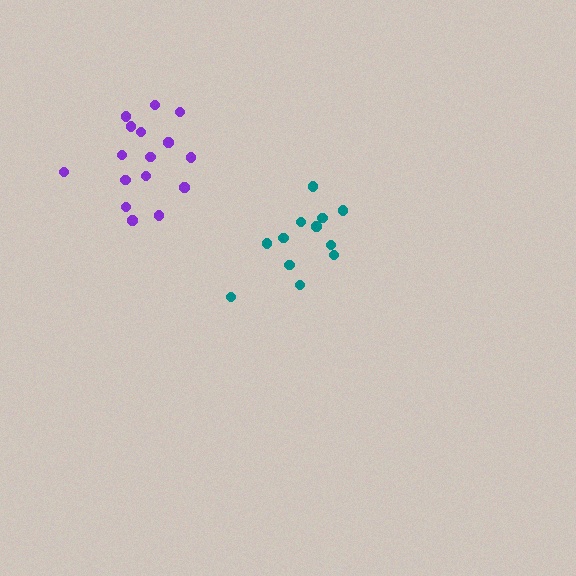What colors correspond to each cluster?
The clusters are colored: teal, purple.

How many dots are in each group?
Group 1: 12 dots, Group 2: 16 dots (28 total).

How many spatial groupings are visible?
There are 2 spatial groupings.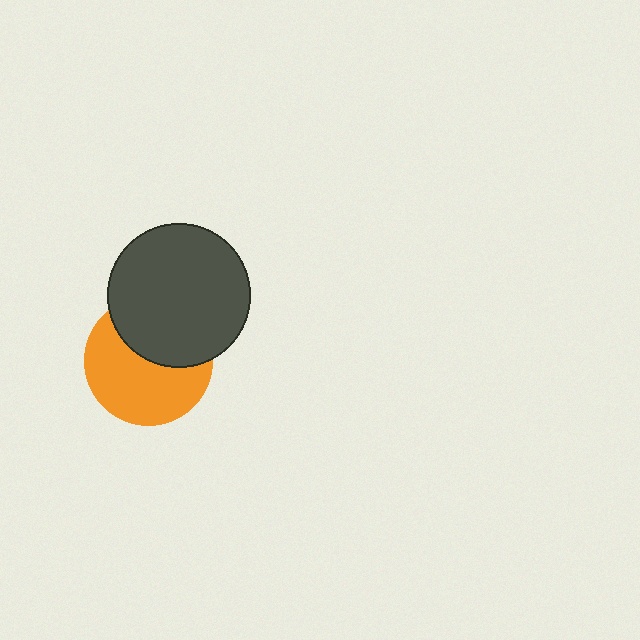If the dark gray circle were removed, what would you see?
You would see the complete orange circle.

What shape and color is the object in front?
The object in front is a dark gray circle.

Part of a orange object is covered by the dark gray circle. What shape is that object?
It is a circle.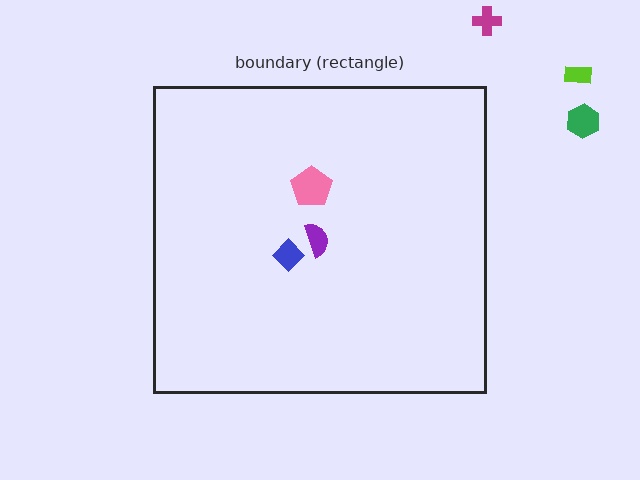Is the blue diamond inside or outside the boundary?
Inside.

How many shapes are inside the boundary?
3 inside, 3 outside.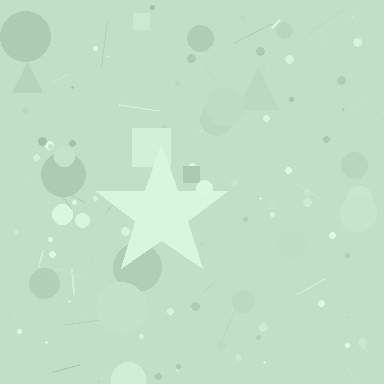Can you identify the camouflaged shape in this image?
The camouflaged shape is a star.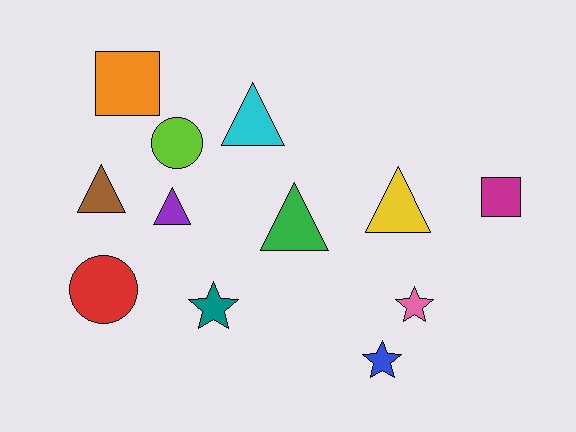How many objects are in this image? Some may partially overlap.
There are 12 objects.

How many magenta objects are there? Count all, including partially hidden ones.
There is 1 magenta object.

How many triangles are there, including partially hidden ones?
There are 5 triangles.